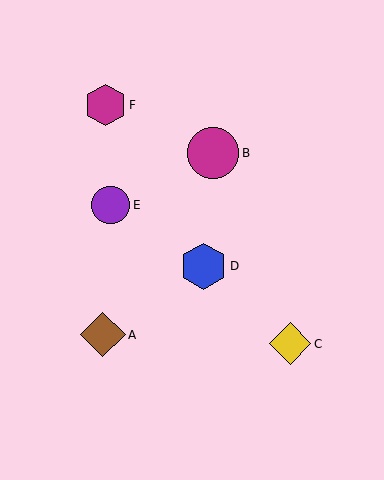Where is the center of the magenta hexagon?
The center of the magenta hexagon is at (105, 105).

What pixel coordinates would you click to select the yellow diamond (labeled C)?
Click at (290, 344) to select the yellow diamond C.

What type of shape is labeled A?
Shape A is a brown diamond.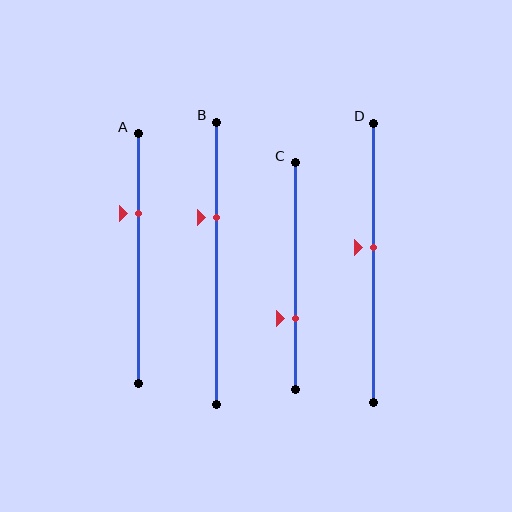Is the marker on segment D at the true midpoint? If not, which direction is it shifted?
No, the marker on segment D is shifted upward by about 5% of the segment length.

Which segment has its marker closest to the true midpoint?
Segment D has its marker closest to the true midpoint.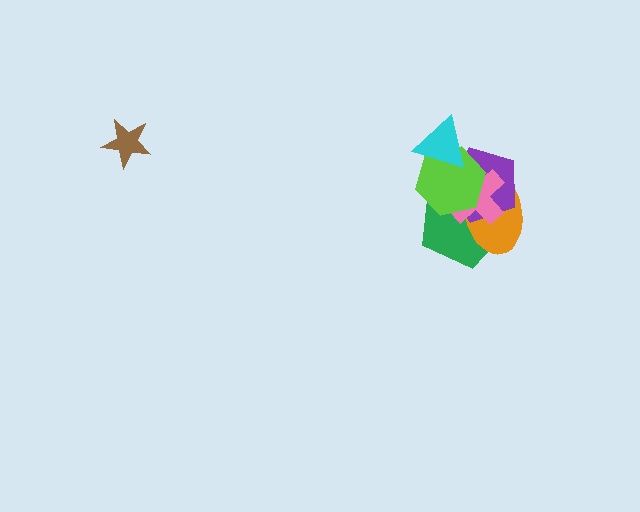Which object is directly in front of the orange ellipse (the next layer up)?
The purple pentagon is directly in front of the orange ellipse.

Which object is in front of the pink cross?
The lime hexagon is in front of the pink cross.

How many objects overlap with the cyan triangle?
2 objects overlap with the cyan triangle.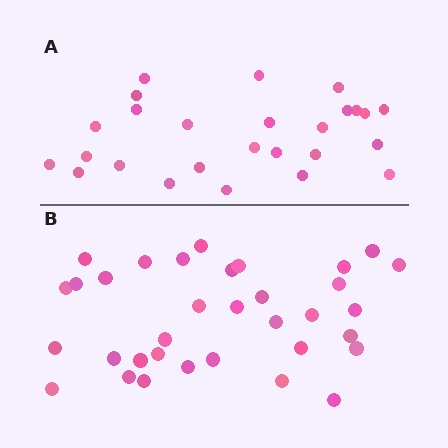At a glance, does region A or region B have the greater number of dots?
Region B (the bottom region) has more dots.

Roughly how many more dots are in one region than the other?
Region B has roughly 8 or so more dots than region A.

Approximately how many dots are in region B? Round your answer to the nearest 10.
About 30 dots. (The exact count is 34, which rounds to 30.)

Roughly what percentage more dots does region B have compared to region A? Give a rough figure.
About 30% more.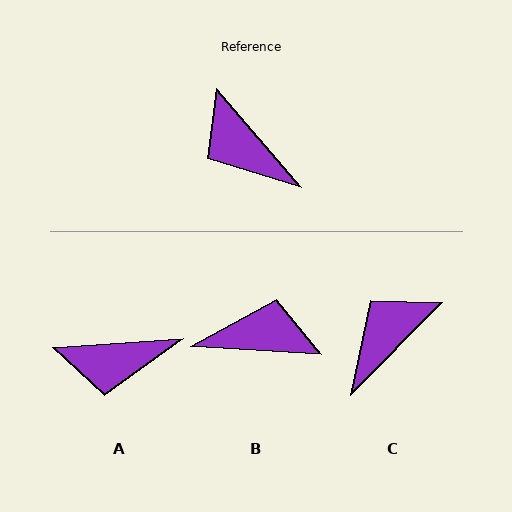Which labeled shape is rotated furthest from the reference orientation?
B, about 134 degrees away.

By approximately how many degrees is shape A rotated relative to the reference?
Approximately 53 degrees counter-clockwise.